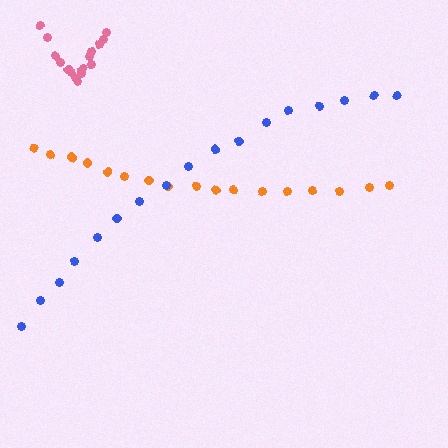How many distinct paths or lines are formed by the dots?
There are 3 distinct paths.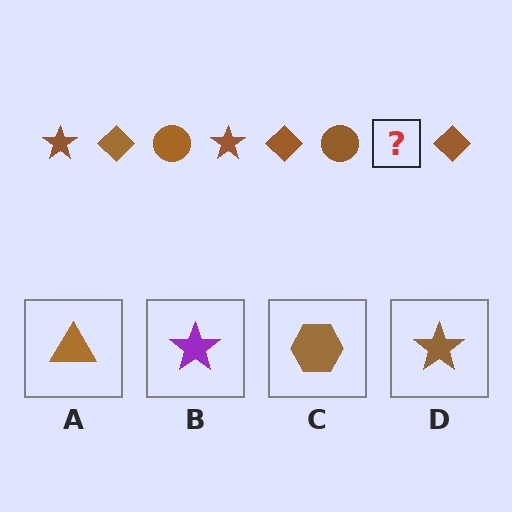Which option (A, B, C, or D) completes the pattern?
D.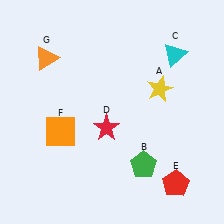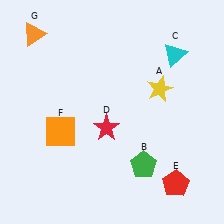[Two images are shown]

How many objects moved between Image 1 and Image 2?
1 object moved between the two images.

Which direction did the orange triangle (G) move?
The orange triangle (G) moved up.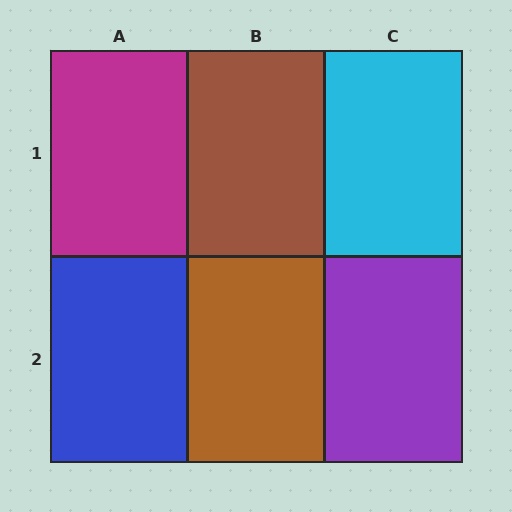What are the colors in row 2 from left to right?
Blue, brown, purple.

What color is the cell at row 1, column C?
Cyan.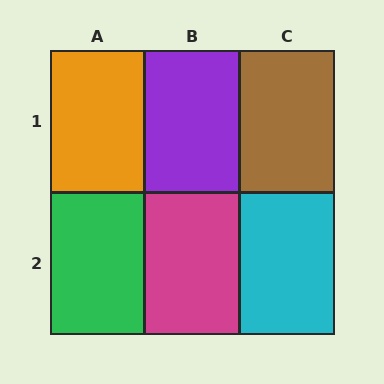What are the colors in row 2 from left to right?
Green, magenta, cyan.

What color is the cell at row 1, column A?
Orange.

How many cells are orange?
1 cell is orange.